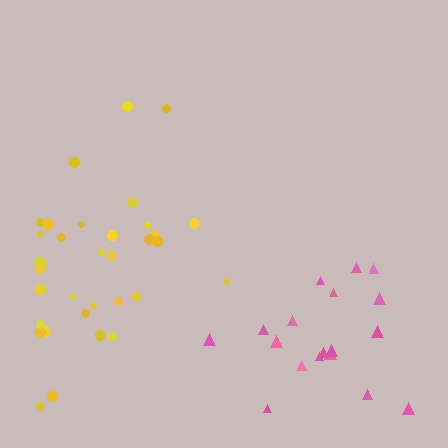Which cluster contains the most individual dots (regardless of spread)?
Yellow (35).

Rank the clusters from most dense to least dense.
yellow, pink.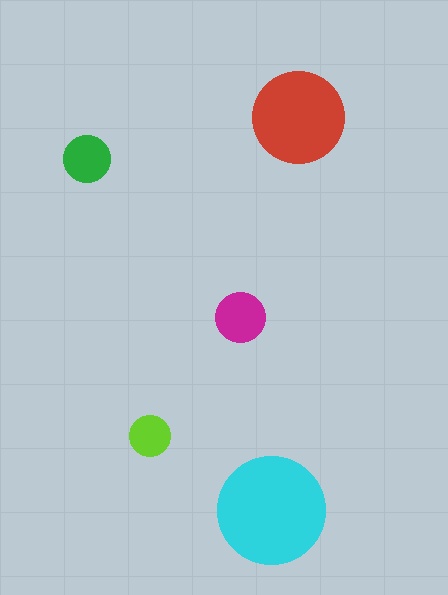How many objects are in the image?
There are 5 objects in the image.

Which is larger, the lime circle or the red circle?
The red one.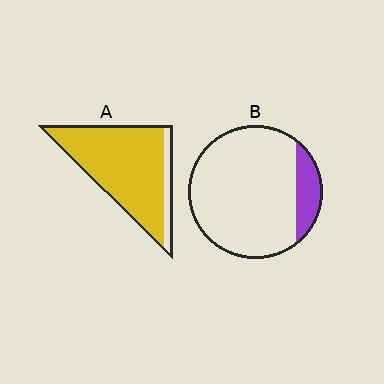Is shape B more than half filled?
No.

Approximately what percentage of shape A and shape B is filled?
A is approximately 85% and B is approximately 15%.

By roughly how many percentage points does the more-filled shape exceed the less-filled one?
By roughly 75 percentage points (A over B).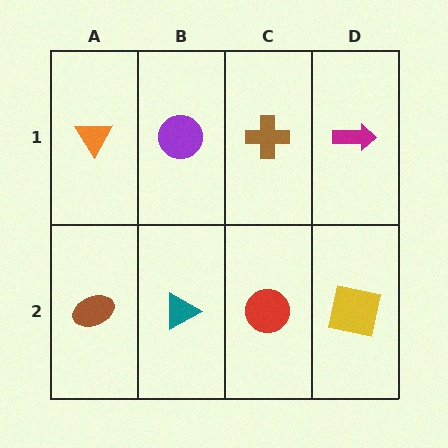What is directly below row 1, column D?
A yellow square.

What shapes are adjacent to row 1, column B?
A teal triangle (row 2, column B), an orange triangle (row 1, column A), a brown cross (row 1, column C).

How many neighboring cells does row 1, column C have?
3.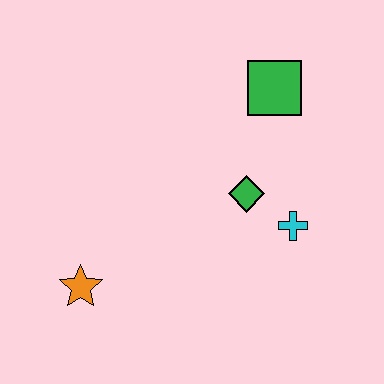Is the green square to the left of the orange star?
No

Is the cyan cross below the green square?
Yes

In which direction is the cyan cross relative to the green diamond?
The cyan cross is to the right of the green diamond.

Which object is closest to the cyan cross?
The green diamond is closest to the cyan cross.